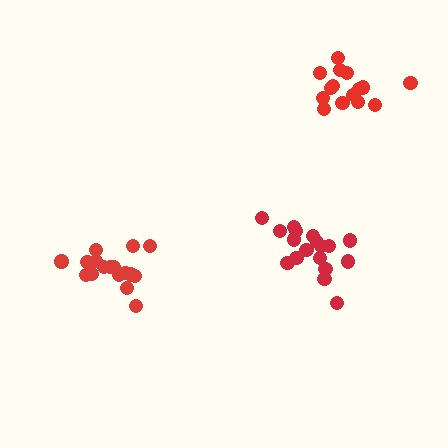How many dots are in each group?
Group 1: 17 dots, Group 2: 18 dots, Group 3: 15 dots (50 total).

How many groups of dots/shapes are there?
There are 3 groups.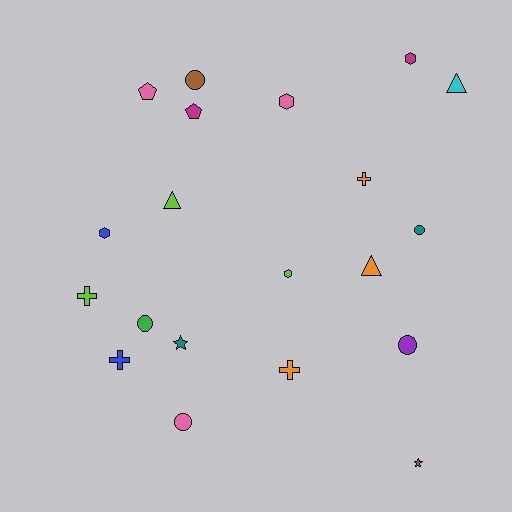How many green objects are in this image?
There is 1 green object.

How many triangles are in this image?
There are 3 triangles.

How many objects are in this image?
There are 20 objects.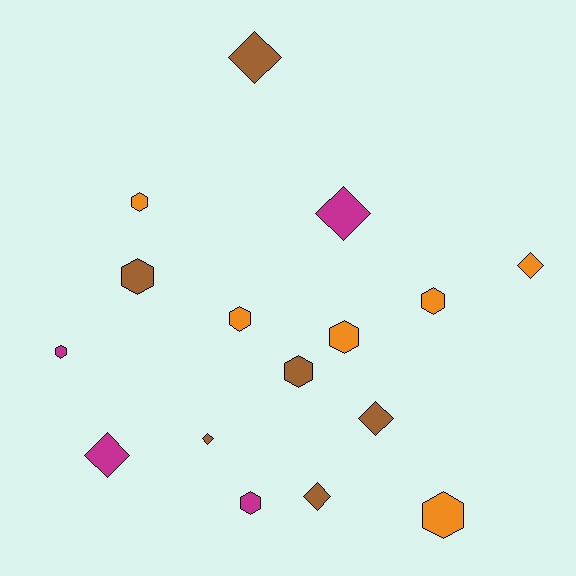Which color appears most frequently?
Orange, with 6 objects.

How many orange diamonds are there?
There is 1 orange diamond.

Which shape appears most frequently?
Hexagon, with 9 objects.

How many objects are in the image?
There are 16 objects.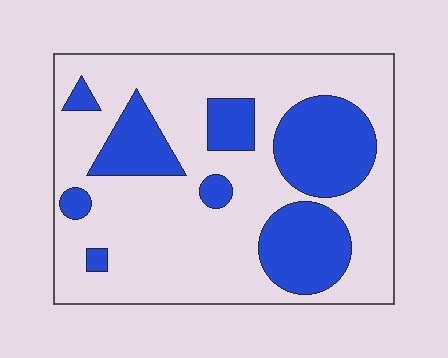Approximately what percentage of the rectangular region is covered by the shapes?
Approximately 30%.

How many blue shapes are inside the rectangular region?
8.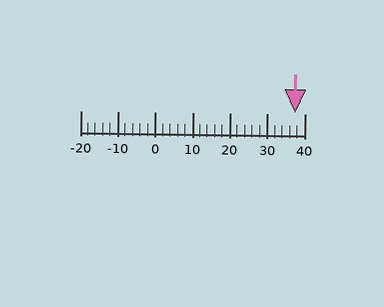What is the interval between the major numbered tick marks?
The major tick marks are spaced 10 units apart.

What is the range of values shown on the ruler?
The ruler shows values from -20 to 40.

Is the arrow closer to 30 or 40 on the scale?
The arrow is closer to 40.